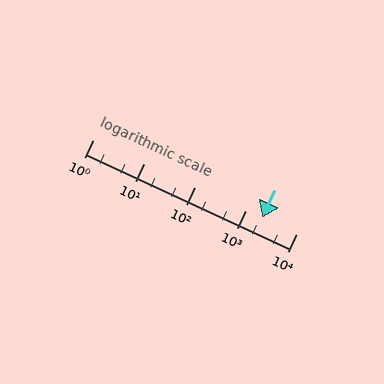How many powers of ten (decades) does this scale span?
The scale spans 4 decades, from 1 to 10000.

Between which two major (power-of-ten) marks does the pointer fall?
The pointer is between 1000 and 10000.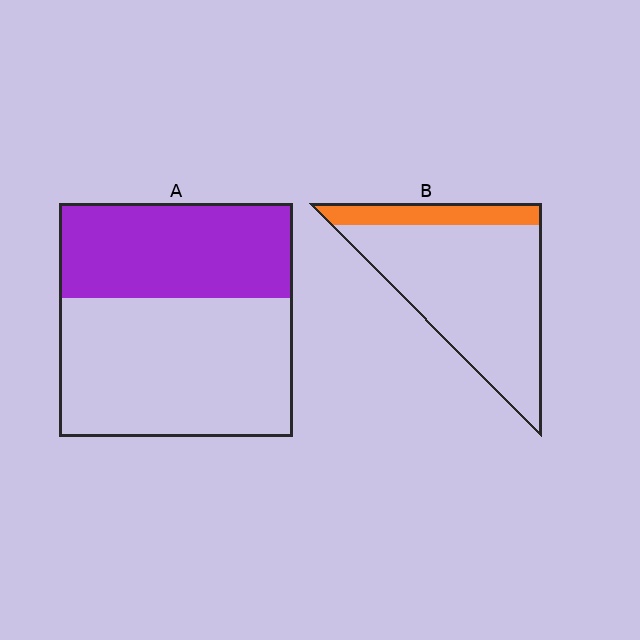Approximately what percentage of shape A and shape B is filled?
A is approximately 40% and B is approximately 20%.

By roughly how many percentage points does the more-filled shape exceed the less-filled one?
By roughly 25 percentage points (A over B).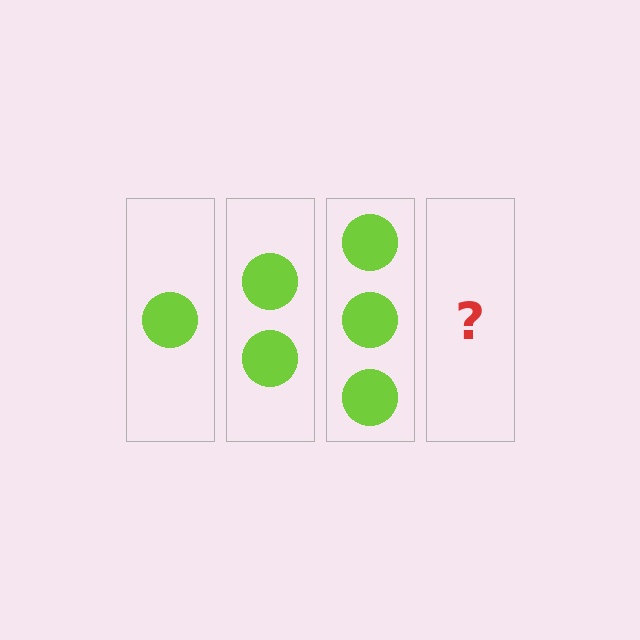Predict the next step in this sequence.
The next step is 4 circles.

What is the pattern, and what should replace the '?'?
The pattern is that each step adds one more circle. The '?' should be 4 circles.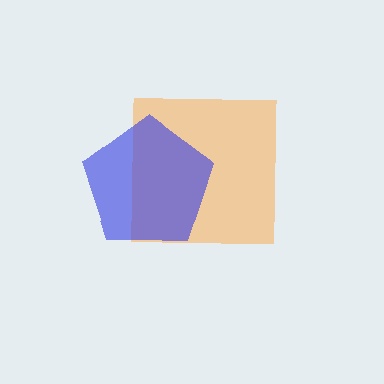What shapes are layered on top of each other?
The layered shapes are: an orange square, a blue pentagon.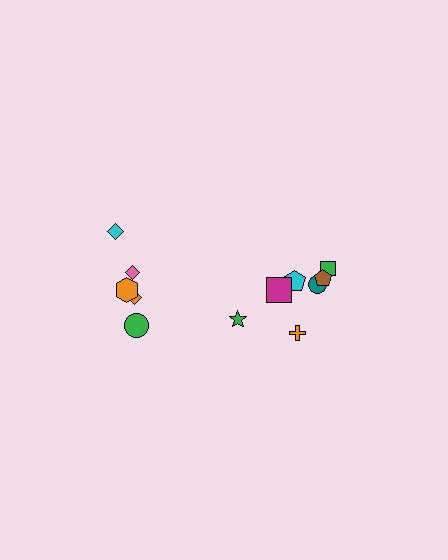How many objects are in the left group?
There are 5 objects.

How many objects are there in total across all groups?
There are 12 objects.